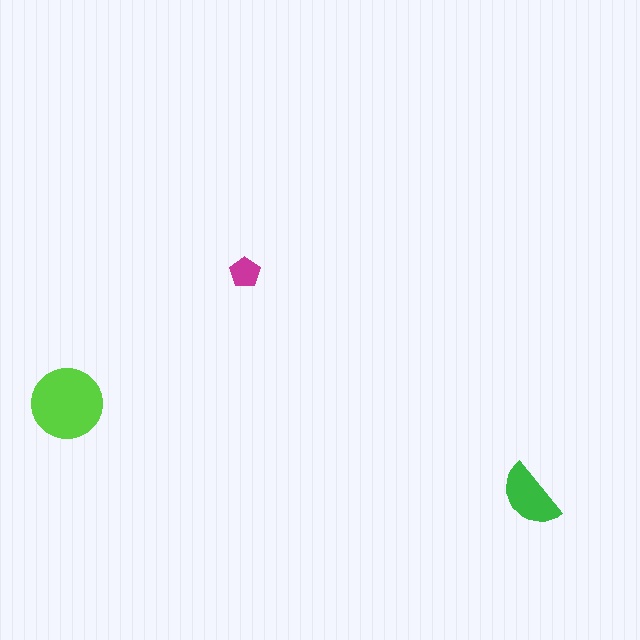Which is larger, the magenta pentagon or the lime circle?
The lime circle.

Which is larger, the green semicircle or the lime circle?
The lime circle.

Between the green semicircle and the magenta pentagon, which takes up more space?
The green semicircle.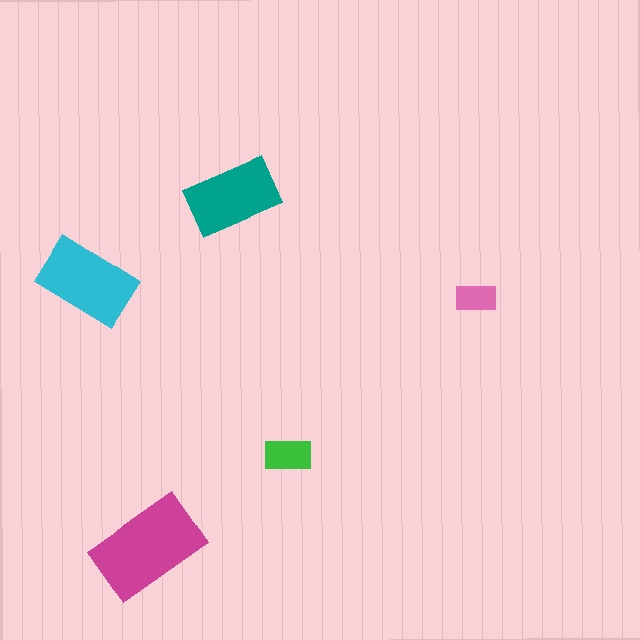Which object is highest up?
The teal rectangle is topmost.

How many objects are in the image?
There are 5 objects in the image.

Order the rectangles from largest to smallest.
the magenta one, the cyan one, the teal one, the green one, the pink one.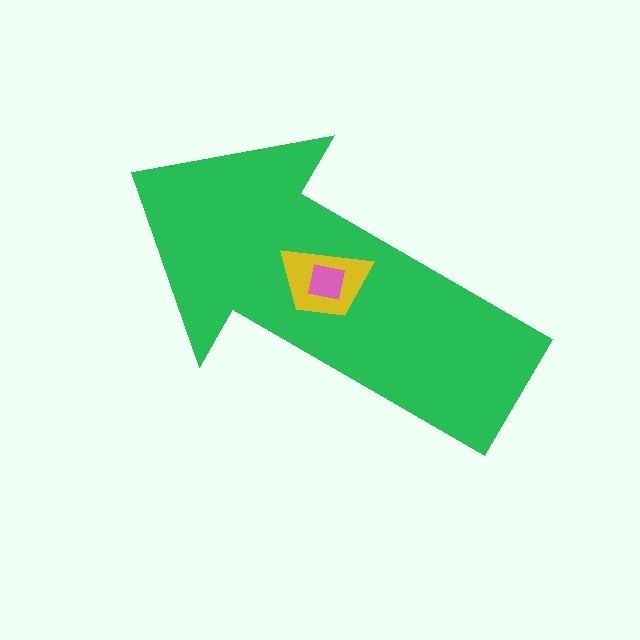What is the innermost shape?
The pink square.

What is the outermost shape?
The green arrow.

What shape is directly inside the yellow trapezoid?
The pink square.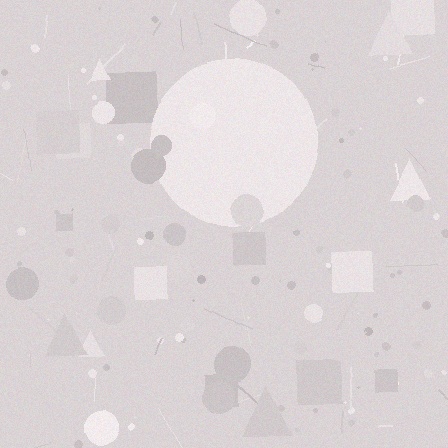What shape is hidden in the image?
A circle is hidden in the image.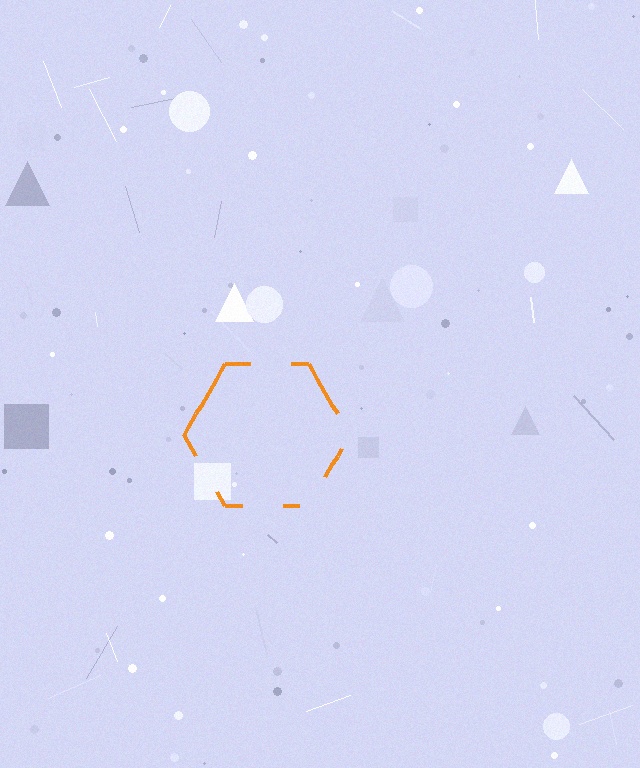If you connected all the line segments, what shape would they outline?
They would outline a hexagon.